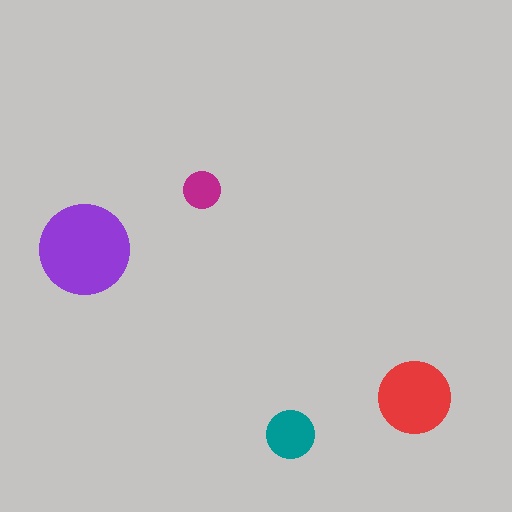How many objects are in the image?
There are 4 objects in the image.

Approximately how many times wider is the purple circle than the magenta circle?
About 2.5 times wider.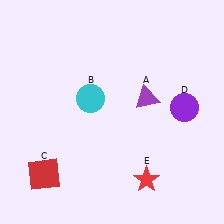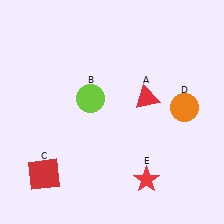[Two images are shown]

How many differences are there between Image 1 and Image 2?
There are 3 differences between the two images.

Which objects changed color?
A changed from purple to red. B changed from cyan to lime. D changed from purple to orange.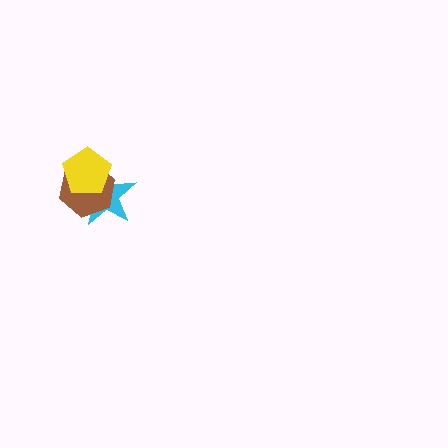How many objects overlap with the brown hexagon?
2 objects overlap with the brown hexagon.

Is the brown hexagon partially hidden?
Yes, it is partially covered by another shape.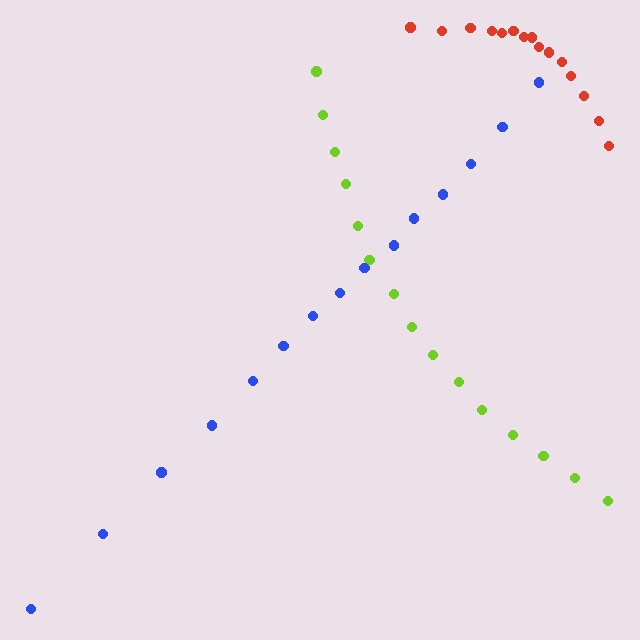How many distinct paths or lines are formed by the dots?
There are 3 distinct paths.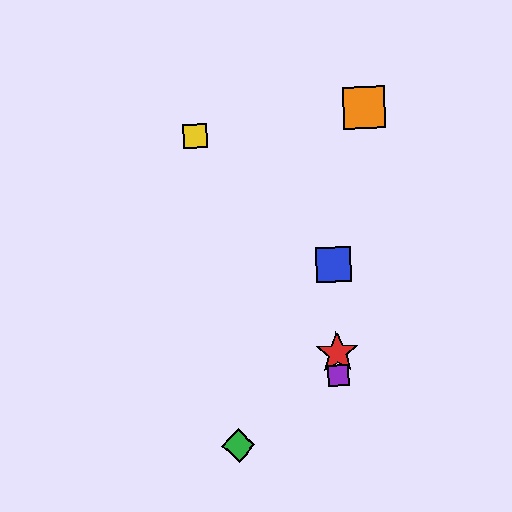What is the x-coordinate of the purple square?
The purple square is at x≈338.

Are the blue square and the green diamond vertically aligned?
No, the blue square is at x≈333 and the green diamond is at x≈238.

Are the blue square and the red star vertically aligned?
Yes, both are at x≈333.